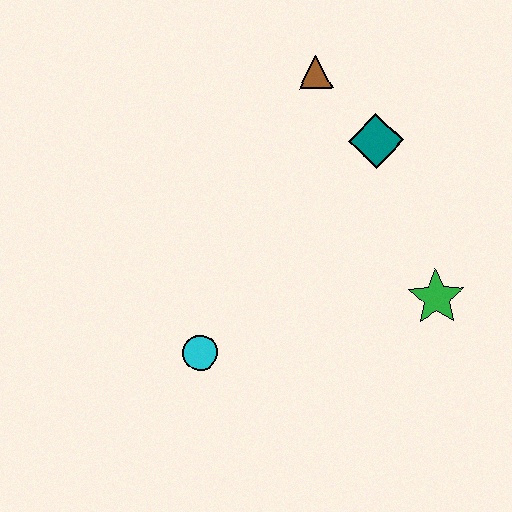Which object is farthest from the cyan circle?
The brown triangle is farthest from the cyan circle.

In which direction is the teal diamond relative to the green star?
The teal diamond is above the green star.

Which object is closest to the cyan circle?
The green star is closest to the cyan circle.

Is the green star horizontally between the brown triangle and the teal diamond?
No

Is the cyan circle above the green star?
No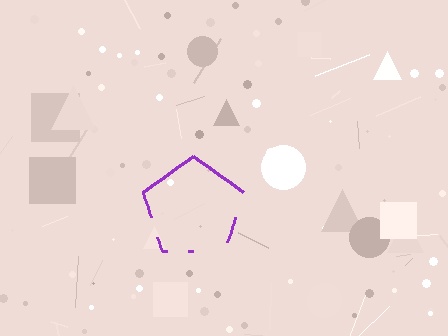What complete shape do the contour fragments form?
The contour fragments form a pentagon.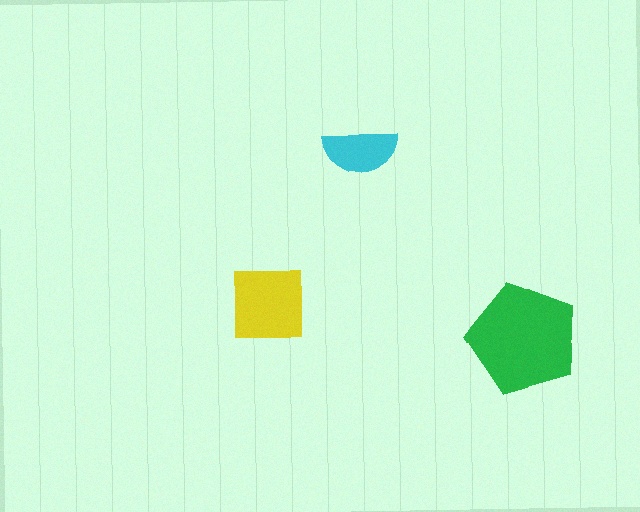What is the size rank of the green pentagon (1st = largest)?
1st.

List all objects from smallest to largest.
The cyan semicircle, the yellow square, the green pentagon.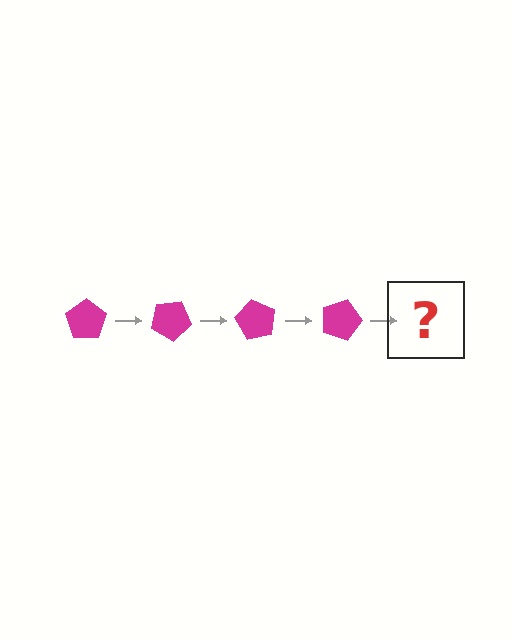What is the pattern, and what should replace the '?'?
The pattern is that the pentagon rotates 30 degrees each step. The '?' should be a magenta pentagon rotated 120 degrees.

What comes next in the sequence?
The next element should be a magenta pentagon rotated 120 degrees.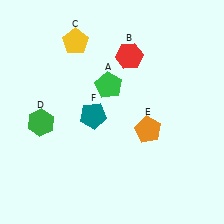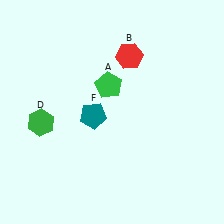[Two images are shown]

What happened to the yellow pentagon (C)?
The yellow pentagon (C) was removed in Image 2. It was in the top-left area of Image 1.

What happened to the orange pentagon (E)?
The orange pentagon (E) was removed in Image 2. It was in the bottom-right area of Image 1.